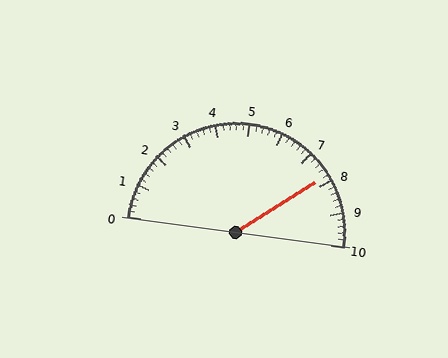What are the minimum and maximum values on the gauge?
The gauge ranges from 0 to 10.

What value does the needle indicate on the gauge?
The needle indicates approximately 7.8.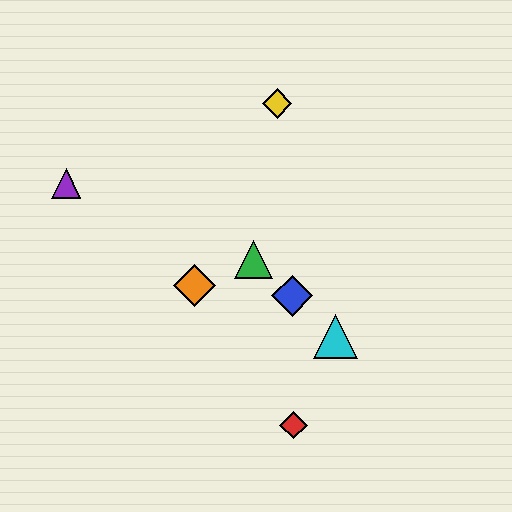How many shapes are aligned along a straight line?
3 shapes (the blue diamond, the green triangle, the cyan triangle) are aligned along a straight line.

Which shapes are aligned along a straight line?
The blue diamond, the green triangle, the cyan triangle are aligned along a straight line.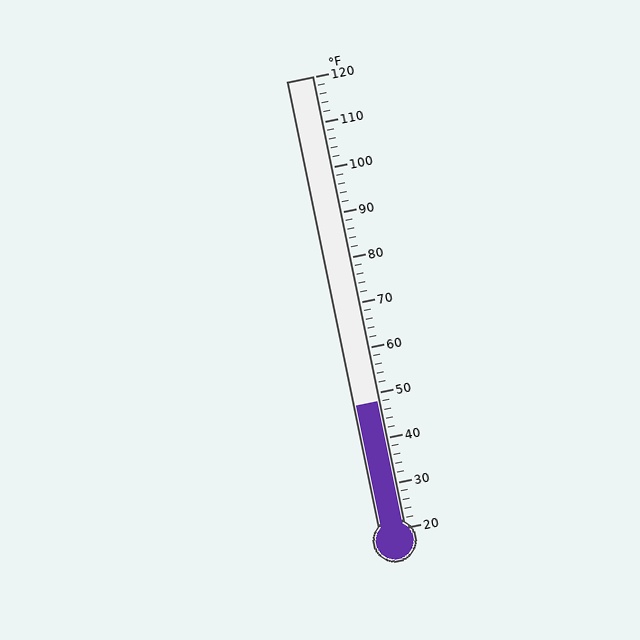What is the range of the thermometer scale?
The thermometer scale ranges from 20°F to 120°F.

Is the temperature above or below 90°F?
The temperature is below 90°F.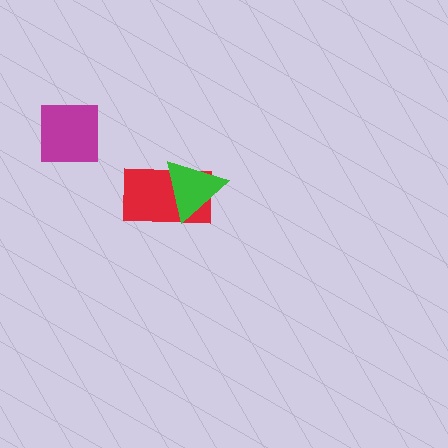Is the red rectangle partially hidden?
Yes, it is partially covered by another shape.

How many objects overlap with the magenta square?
0 objects overlap with the magenta square.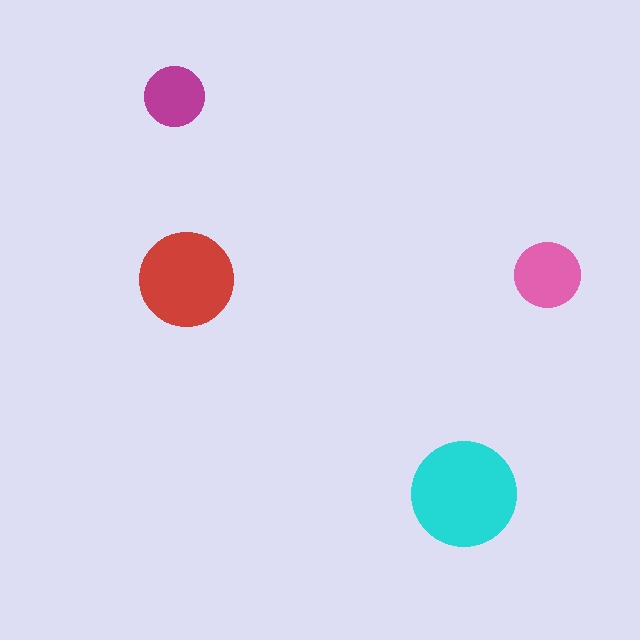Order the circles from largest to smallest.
the cyan one, the red one, the pink one, the magenta one.